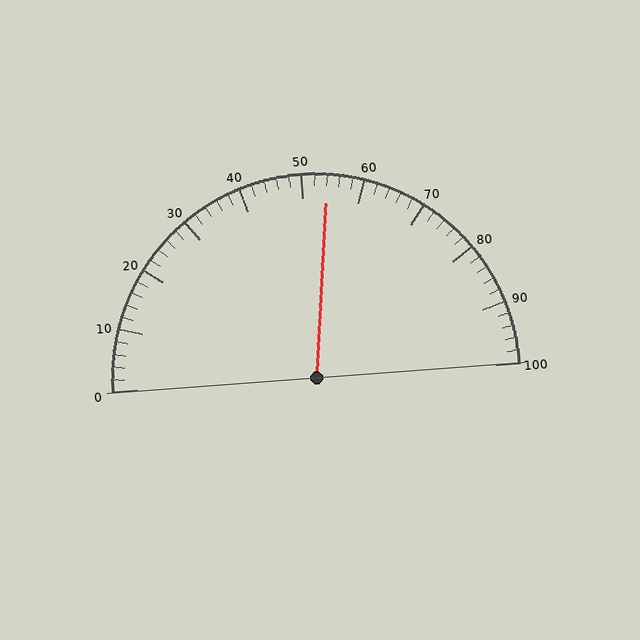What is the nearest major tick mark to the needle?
The nearest major tick mark is 50.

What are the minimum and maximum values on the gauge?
The gauge ranges from 0 to 100.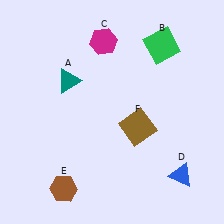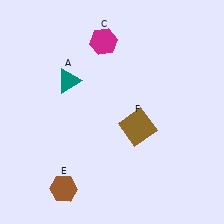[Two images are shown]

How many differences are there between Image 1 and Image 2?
There are 2 differences between the two images.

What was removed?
The green square (B), the blue triangle (D) were removed in Image 2.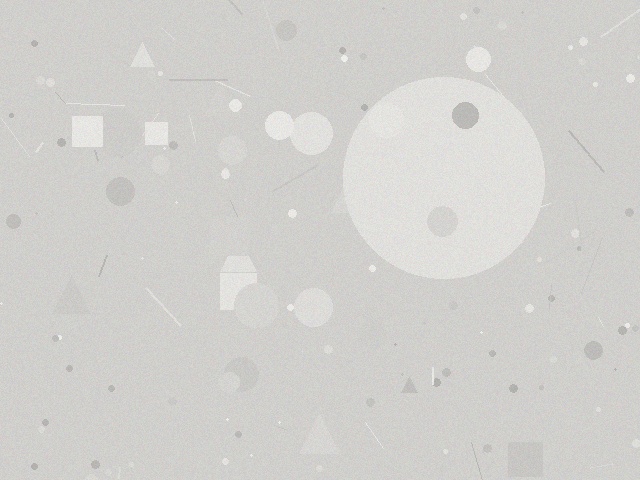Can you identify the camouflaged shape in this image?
The camouflaged shape is a circle.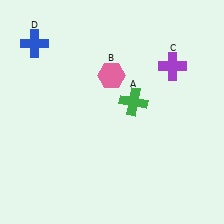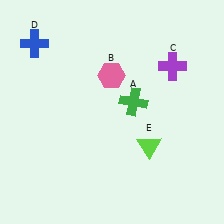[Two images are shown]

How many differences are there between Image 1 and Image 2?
There is 1 difference between the two images.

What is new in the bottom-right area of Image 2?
A lime triangle (E) was added in the bottom-right area of Image 2.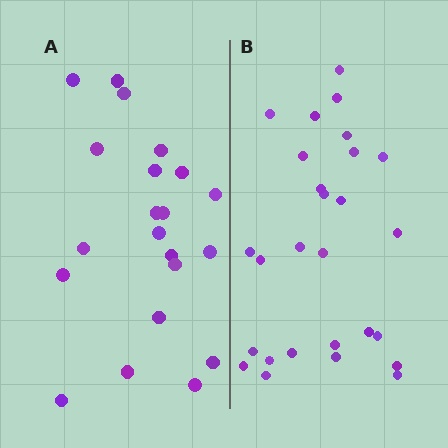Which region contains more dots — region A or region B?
Region B (the right region) has more dots.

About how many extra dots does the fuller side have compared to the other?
Region B has about 6 more dots than region A.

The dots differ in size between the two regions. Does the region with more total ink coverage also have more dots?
No. Region A has more total ink coverage because its dots are larger, but region B actually contains more individual dots. Total area can be misleading — the number of items is what matters here.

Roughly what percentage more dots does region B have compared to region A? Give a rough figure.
About 30% more.